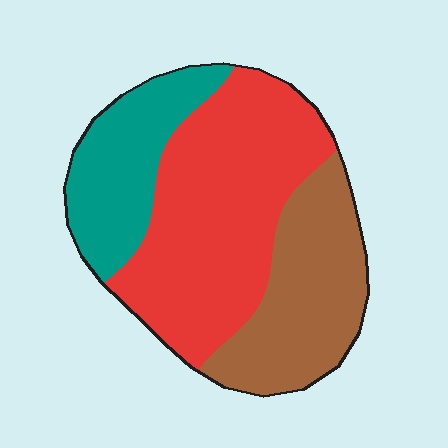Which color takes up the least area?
Teal, at roughly 20%.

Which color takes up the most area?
Red, at roughly 50%.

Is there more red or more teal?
Red.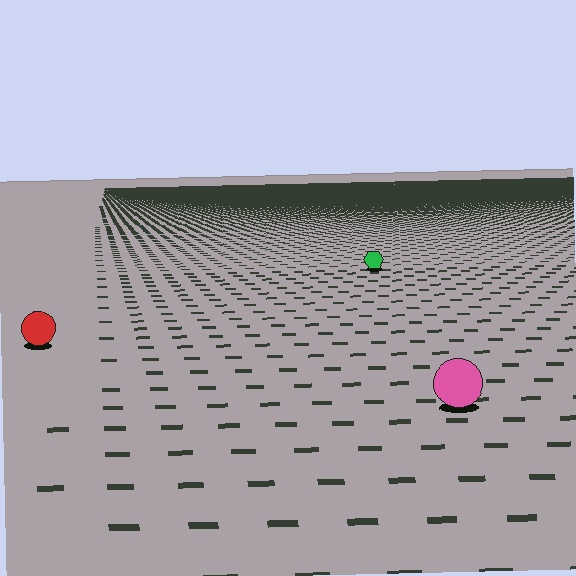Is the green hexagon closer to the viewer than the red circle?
No. The red circle is closer — you can tell from the texture gradient: the ground texture is coarser near it.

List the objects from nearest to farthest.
From nearest to farthest: the pink circle, the red circle, the green hexagon.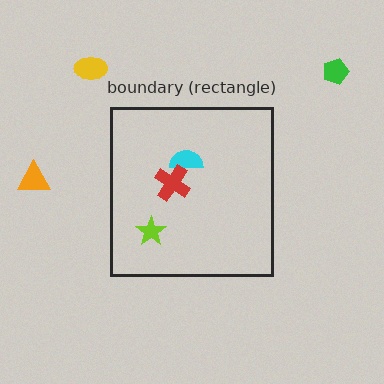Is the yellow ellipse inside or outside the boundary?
Outside.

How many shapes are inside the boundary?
3 inside, 3 outside.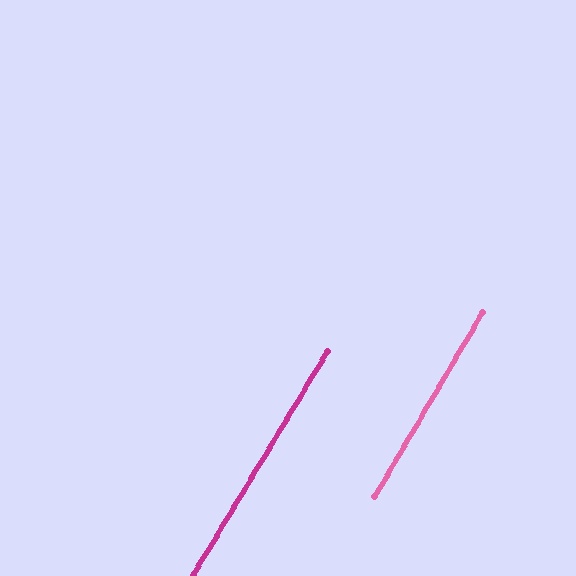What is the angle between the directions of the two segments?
Approximately 1 degree.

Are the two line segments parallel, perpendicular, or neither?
Parallel — their directions differ by only 0.5°.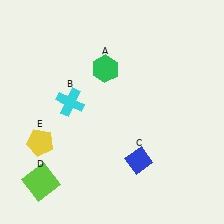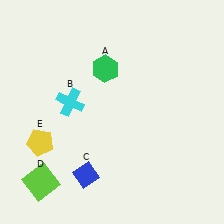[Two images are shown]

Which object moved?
The blue diamond (C) moved left.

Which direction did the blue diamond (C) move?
The blue diamond (C) moved left.